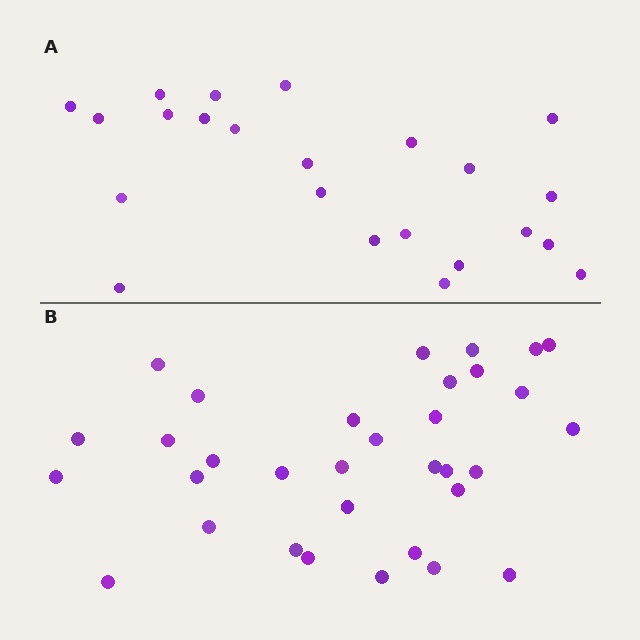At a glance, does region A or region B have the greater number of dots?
Region B (the bottom region) has more dots.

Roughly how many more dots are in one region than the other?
Region B has roughly 10 or so more dots than region A.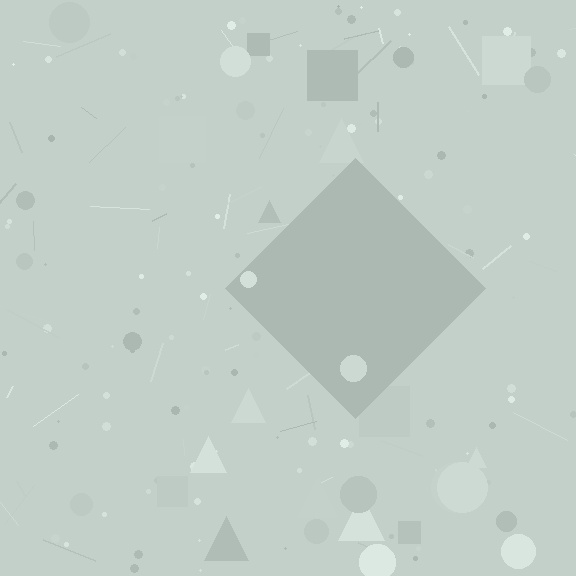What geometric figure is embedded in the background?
A diamond is embedded in the background.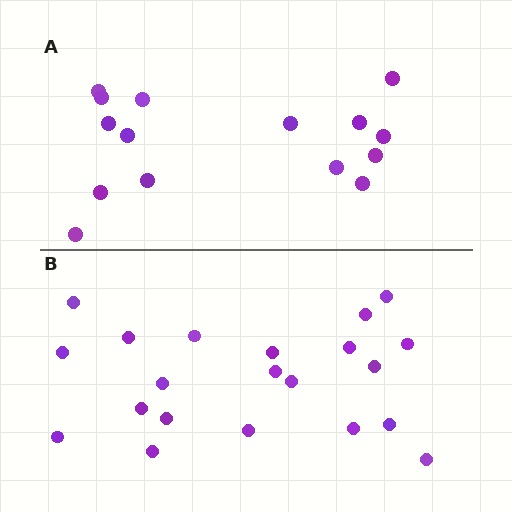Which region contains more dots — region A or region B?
Region B (the bottom region) has more dots.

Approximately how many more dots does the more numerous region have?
Region B has about 6 more dots than region A.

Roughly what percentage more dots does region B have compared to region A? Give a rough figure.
About 40% more.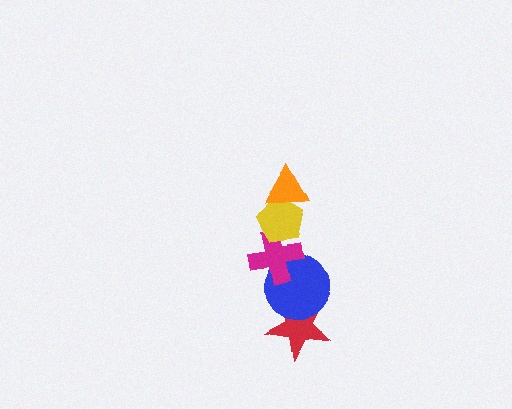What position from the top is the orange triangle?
The orange triangle is 1st from the top.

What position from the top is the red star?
The red star is 5th from the top.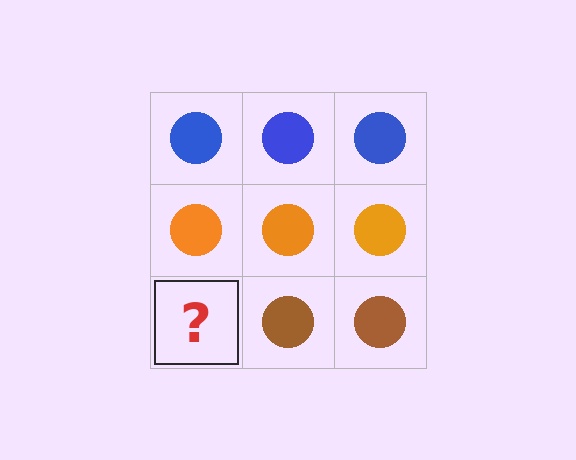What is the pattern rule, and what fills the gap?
The rule is that each row has a consistent color. The gap should be filled with a brown circle.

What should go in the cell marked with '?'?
The missing cell should contain a brown circle.